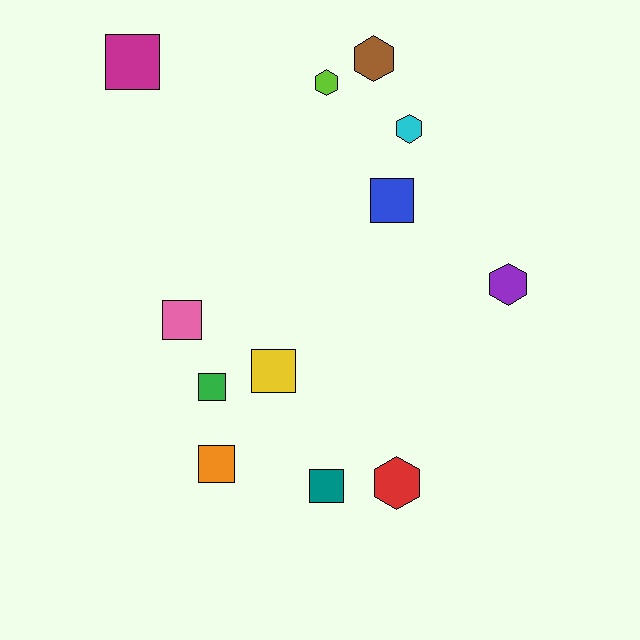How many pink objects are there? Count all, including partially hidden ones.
There is 1 pink object.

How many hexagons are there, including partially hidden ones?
There are 5 hexagons.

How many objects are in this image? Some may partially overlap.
There are 12 objects.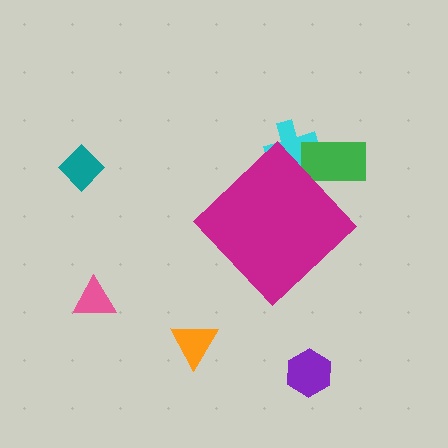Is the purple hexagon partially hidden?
No, the purple hexagon is fully visible.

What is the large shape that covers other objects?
A magenta diamond.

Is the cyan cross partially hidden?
Yes, the cyan cross is partially hidden behind the magenta diamond.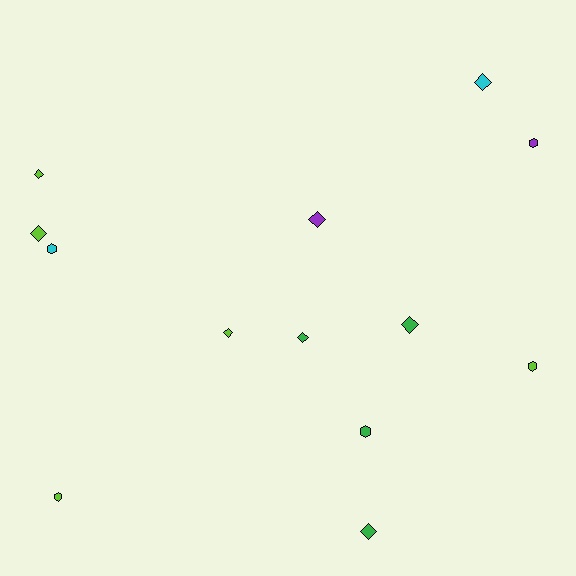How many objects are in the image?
There are 13 objects.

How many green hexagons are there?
There is 1 green hexagon.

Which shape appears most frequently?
Diamond, with 8 objects.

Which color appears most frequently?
Lime, with 5 objects.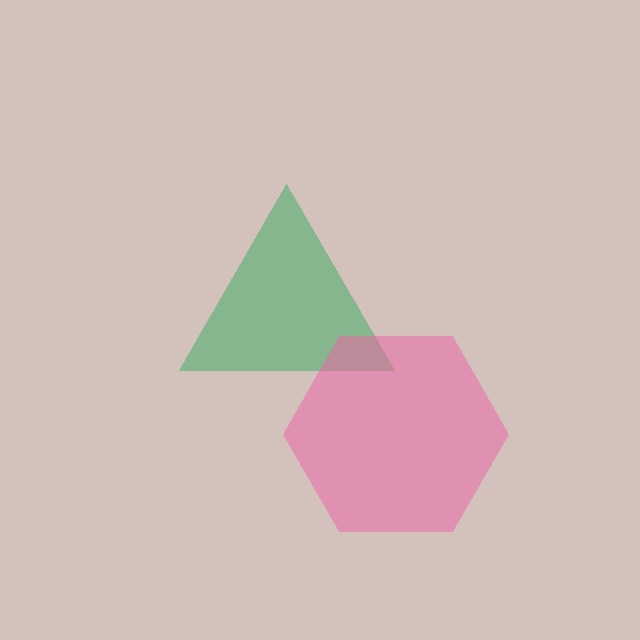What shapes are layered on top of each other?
The layered shapes are: a green triangle, a pink hexagon.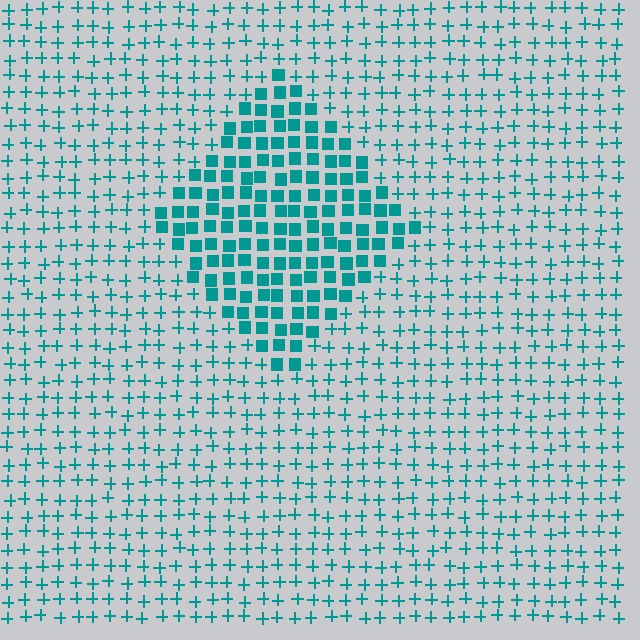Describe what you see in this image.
The image is filled with small teal elements arranged in a uniform grid. A diamond-shaped region contains squares, while the surrounding area contains plus signs. The boundary is defined purely by the change in element shape.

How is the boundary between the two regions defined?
The boundary is defined by a change in element shape: squares inside vs. plus signs outside. All elements share the same color and spacing.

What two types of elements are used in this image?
The image uses squares inside the diamond region and plus signs outside it.